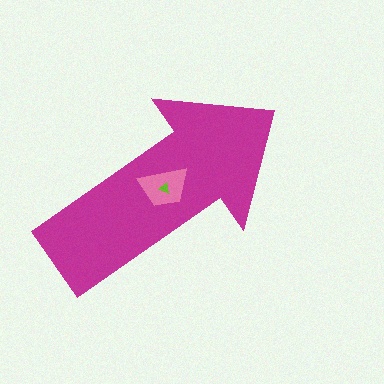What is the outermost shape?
The magenta arrow.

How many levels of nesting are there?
3.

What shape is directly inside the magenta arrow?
The pink trapezoid.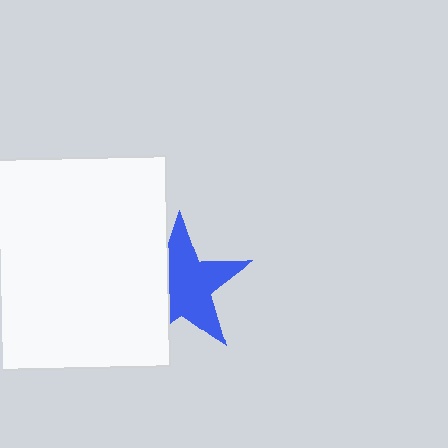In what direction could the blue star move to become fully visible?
The blue star could move right. That would shift it out from behind the white square entirely.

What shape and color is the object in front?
The object in front is a white square.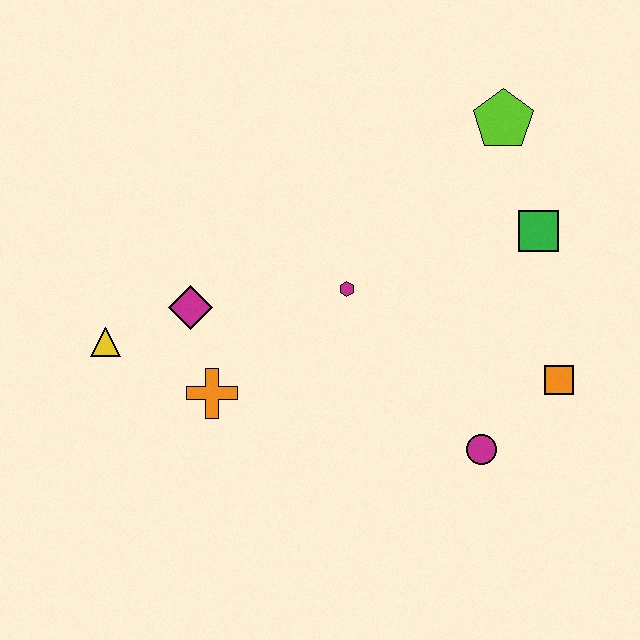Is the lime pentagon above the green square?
Yes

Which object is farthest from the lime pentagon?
The yellow triangle is farthest from the lime pentagon.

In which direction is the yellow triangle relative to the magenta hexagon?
The yellow triangle is to the left of the magenta hexagon.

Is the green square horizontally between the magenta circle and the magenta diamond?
No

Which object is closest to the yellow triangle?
The magenta diamond is closest to the yellow triangle.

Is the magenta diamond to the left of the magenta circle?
Yes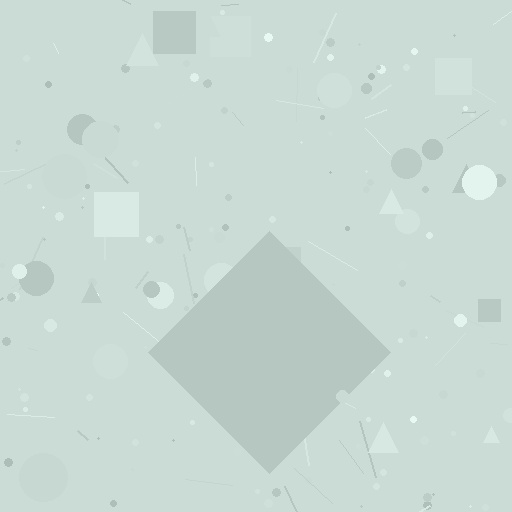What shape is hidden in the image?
A diamond is hidden in the image.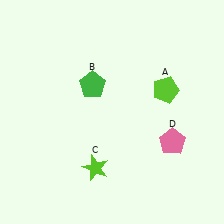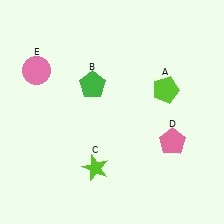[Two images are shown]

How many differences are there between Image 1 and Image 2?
There is 1 difference between the two images.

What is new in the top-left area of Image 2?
A pink circle (E) was added in the top-left area of Image 2.